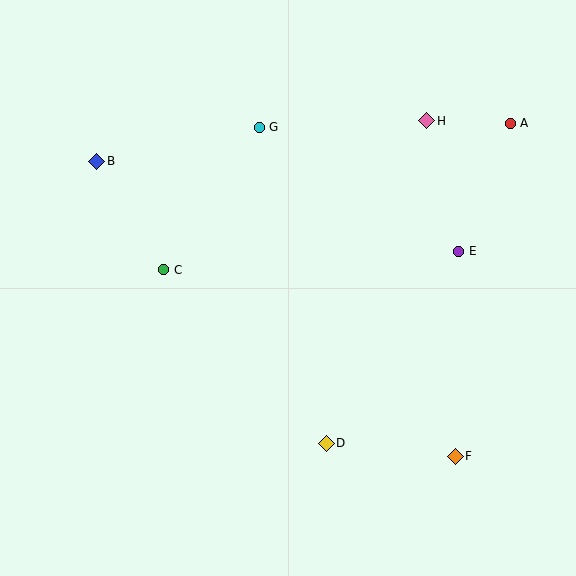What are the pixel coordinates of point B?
Point B is at (97, 161).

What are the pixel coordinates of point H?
Point H is at (427, 121).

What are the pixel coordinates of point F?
Point F is at (455, 456).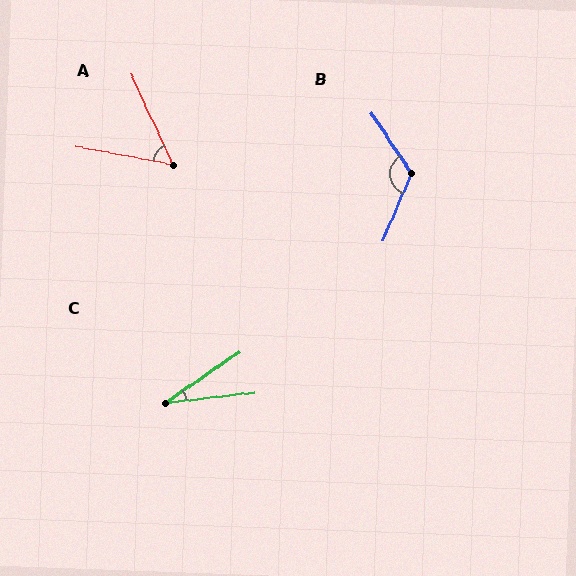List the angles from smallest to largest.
C (28°), A (55°), B (123°).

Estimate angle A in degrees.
Approximately 55 degrees.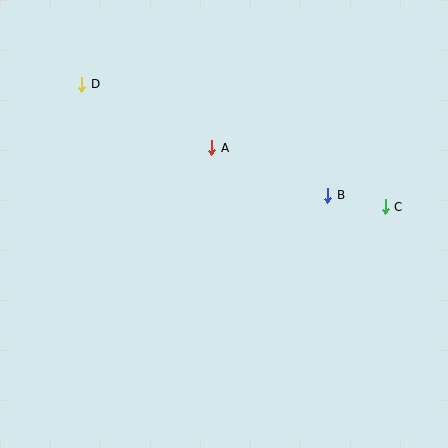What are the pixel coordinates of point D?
Point D is at (82, 84).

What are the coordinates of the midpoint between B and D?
The midpoint between B and D is at (205, 140).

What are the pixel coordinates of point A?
Point A is at (212, 148).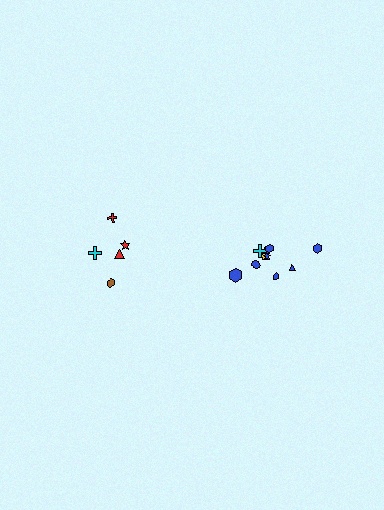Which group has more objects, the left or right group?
The right group.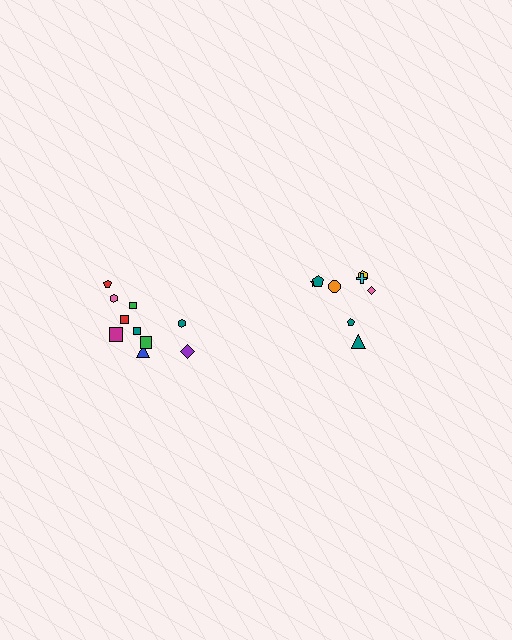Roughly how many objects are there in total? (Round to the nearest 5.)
Roughly 20 objects in total.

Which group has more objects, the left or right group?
The left group.